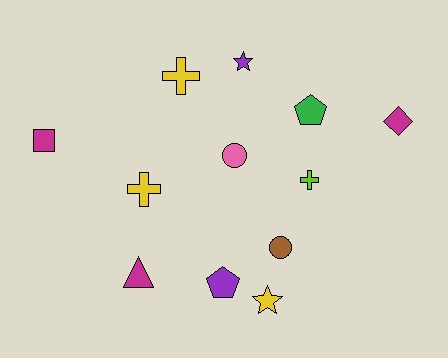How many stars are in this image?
There are 2 stars.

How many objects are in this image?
There are 12 objects.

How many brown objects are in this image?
There is 1 brown object.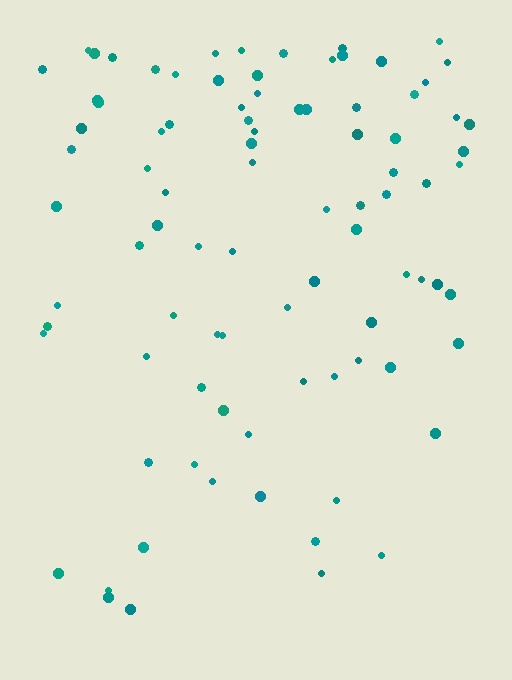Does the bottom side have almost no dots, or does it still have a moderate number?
Still a moderate number, just noticeably fewer than the top.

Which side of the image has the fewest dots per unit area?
The bottom.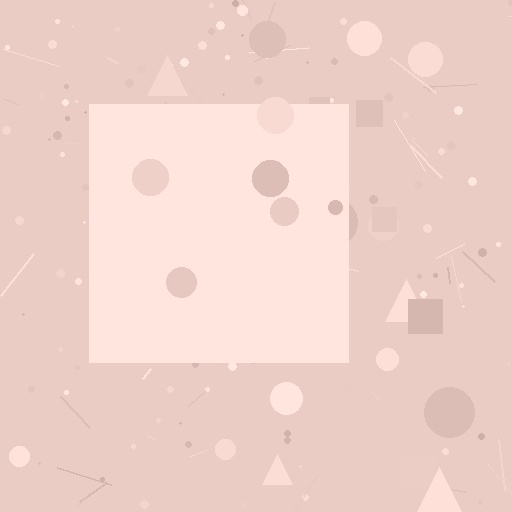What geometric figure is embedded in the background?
A square is embedded in the background.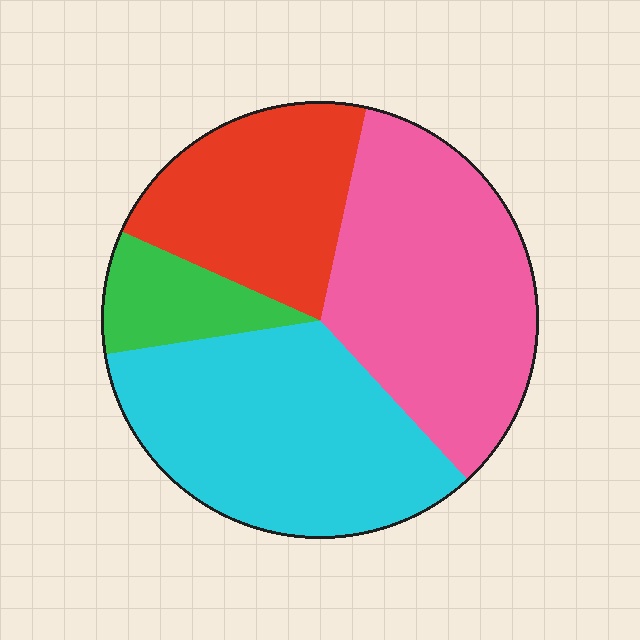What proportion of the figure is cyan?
Cyan covers roughly 35% of the figure.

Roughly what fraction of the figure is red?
Red covers roughly 20% of the figure.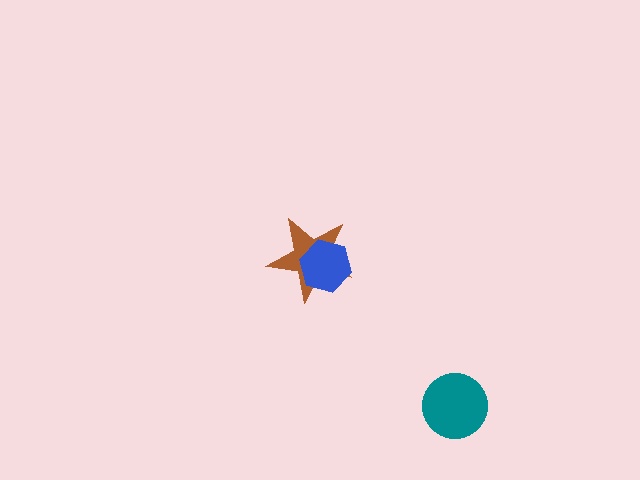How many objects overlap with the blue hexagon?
1 object overlaps with the blue hexagon.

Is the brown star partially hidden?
Yes, it is partially covered by another shape.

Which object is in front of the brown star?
The blue hexagon is in front of the brown star.